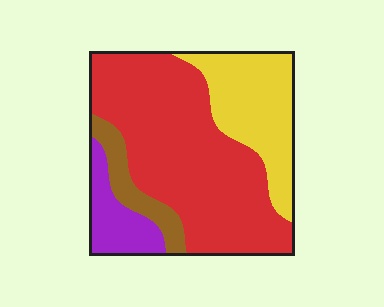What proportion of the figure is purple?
Purple covers around 10% of the figure.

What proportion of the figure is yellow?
Yellow covers roughly 25% of the figure.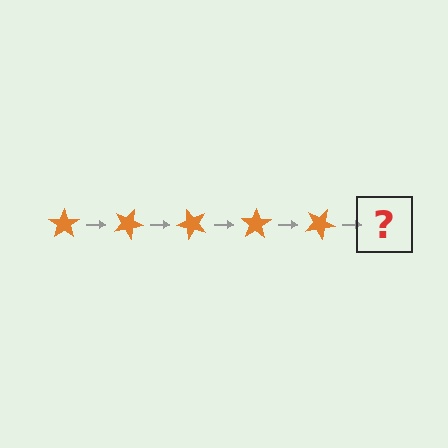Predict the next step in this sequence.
The next step is an orange star rotated 125 degrees.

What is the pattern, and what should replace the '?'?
The pattern is that the star rotates 25 degrees each step. The '?' should be an orange star rotated 125 degrees.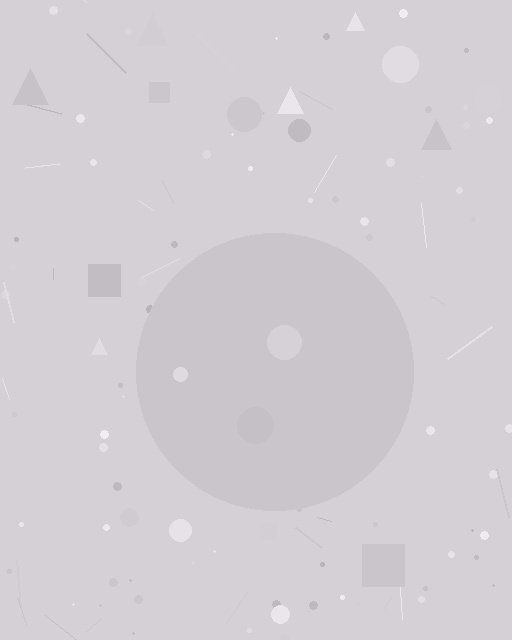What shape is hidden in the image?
A circle is hidden in the image.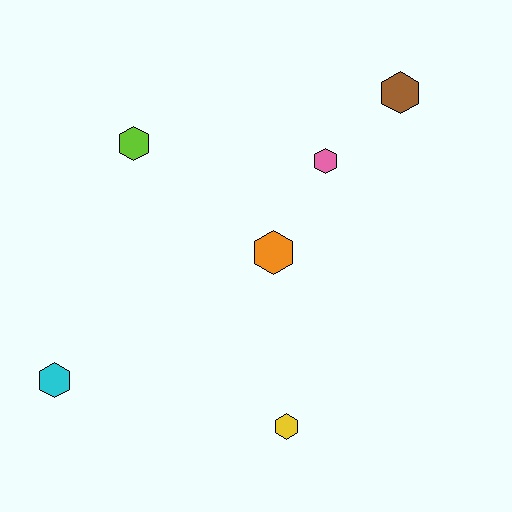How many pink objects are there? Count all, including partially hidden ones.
There is 1 pink object.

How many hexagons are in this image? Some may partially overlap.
There are 6 hexagons.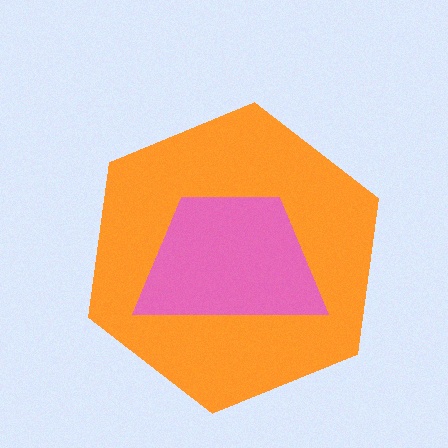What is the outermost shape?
The orange hexagon.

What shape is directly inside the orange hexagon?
The pink trapezoid.